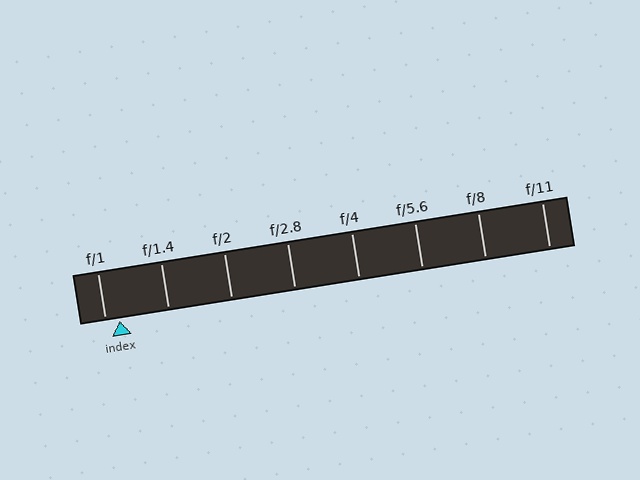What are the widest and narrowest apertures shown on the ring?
The widest aperture shown is f/1 and the narrowest is f/11.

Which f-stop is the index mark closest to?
The index mark is closest to f/1.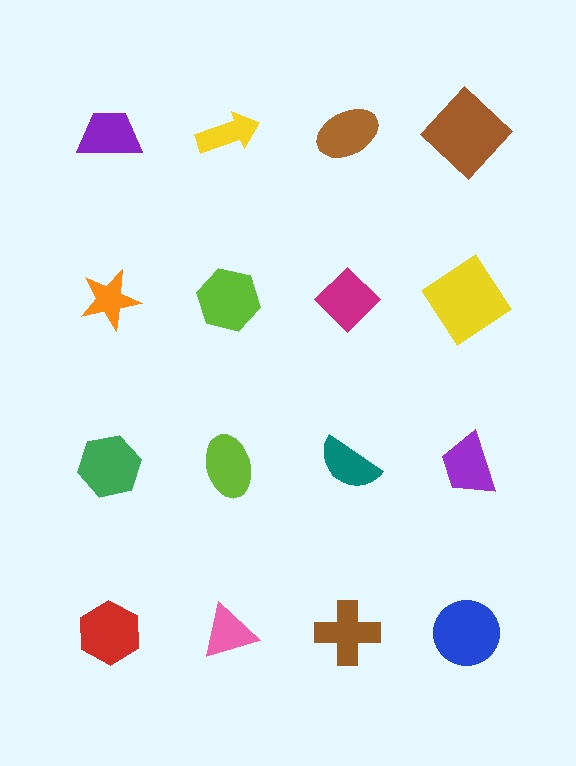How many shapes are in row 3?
4 shapes.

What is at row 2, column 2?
A lime hexagon.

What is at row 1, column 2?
A yellow arrow.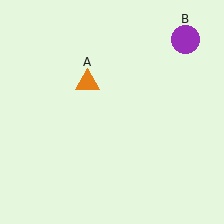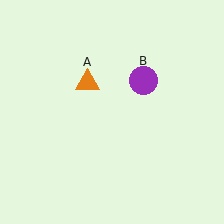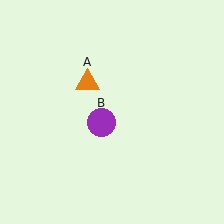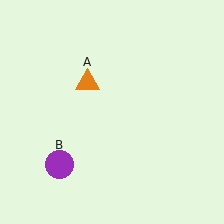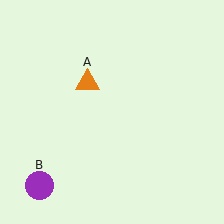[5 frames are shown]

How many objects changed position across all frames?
1 object changed position: purple circle (object B).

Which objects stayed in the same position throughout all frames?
Orange triangle (object A) remained stationary.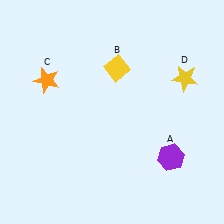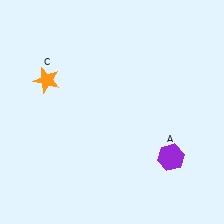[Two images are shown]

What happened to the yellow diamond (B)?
The yellow diamond (B) was removed in Image 2. It was in the top-right area of Image 1.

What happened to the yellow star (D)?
The yellow star (D) was removed in Image 2. It was in the top-right area of Image 1.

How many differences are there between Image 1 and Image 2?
There are 2 differences between the two images.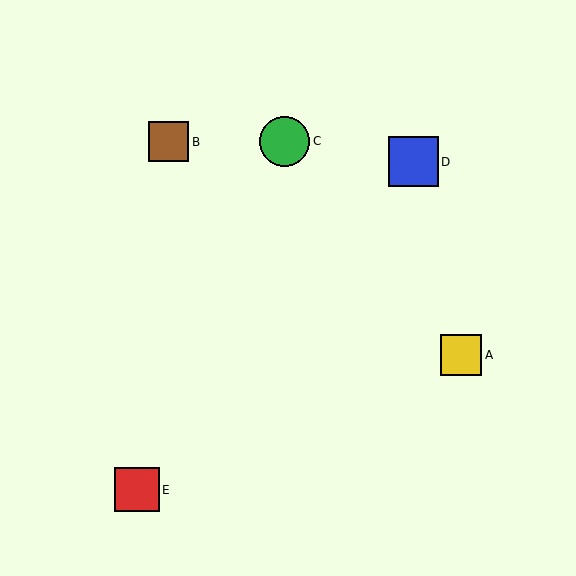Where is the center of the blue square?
The center of the blue square is at (413, 162).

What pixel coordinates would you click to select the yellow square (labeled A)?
Click at (461, 355) to select the yellow square A.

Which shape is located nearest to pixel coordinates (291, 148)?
The green circle (labeled C) at (285, 142) is nearest to that location.